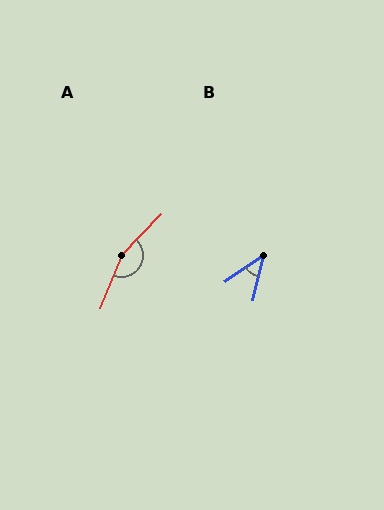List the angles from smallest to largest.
B (42°), A (157°).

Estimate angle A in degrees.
Approximately 157 degrees.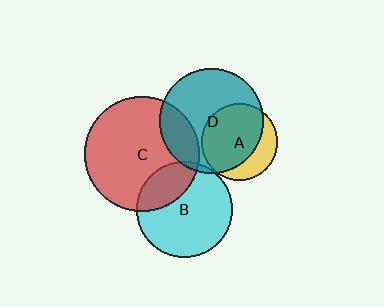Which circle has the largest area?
Circle C (red).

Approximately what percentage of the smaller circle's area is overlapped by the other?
Approximately 70%.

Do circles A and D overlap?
Yes.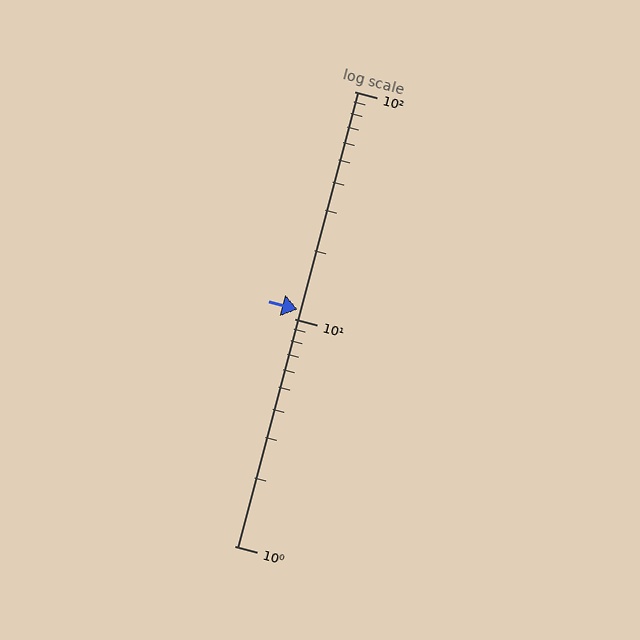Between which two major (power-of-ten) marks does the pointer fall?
The pointer is between 10 and 100.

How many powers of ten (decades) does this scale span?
The scale spans 2 decades, from 1 to 100.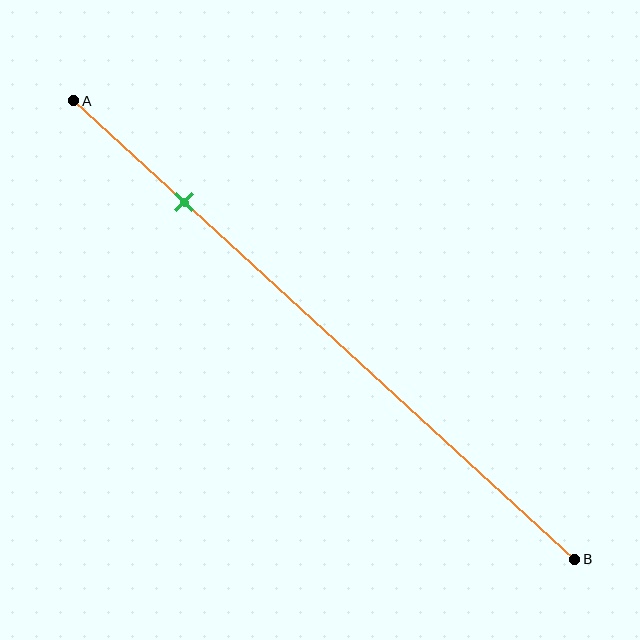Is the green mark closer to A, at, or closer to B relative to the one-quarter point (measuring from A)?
The green mark is approximately at the one-quarter point of segment AB.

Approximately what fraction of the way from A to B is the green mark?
The green mark is approximately 20% of the way from A to B.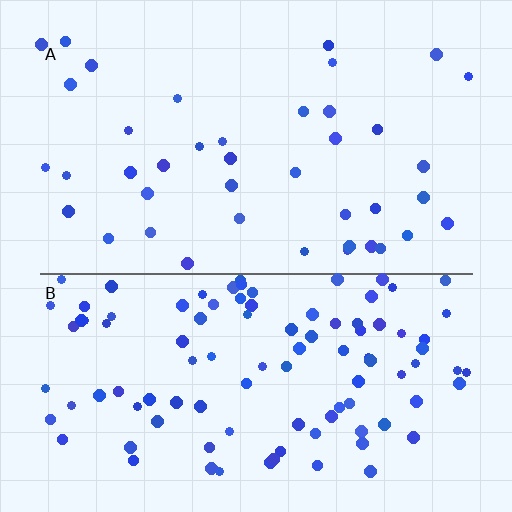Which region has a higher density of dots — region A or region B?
B (the bottom).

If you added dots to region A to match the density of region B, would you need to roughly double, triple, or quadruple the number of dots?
Approximately double.